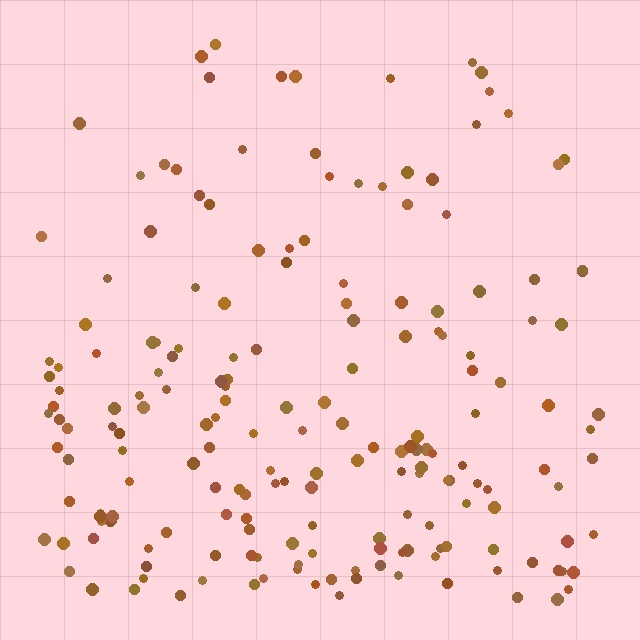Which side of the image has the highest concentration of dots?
The bottom.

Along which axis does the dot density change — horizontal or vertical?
Vertical.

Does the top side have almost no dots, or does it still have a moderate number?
Still a moderate number, just noticeably fewer than the bottom.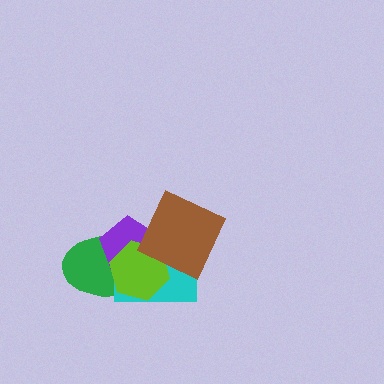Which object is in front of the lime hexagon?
The brown diamond is in front of the lime hexagon.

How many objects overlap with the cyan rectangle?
4 objects overlap with the cyan rectangle.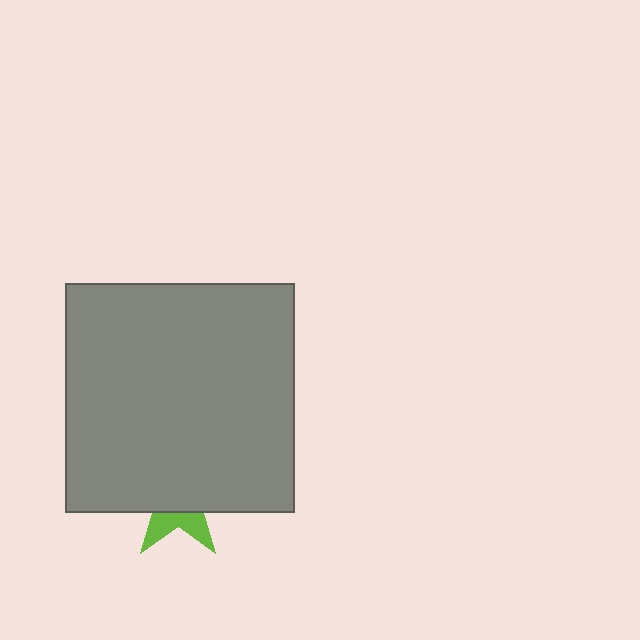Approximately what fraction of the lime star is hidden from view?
Roughly 68% of the lime star is hidden behind the gray square.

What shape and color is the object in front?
The object in front is a gray square.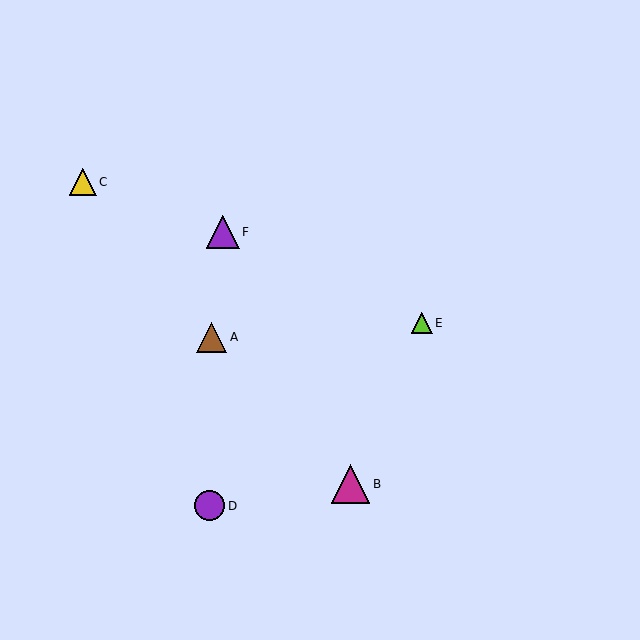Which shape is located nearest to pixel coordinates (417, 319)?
The lime triangle (labeled E) at (422, 323) is nearest to that location.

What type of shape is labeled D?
Shape D is a purple circle.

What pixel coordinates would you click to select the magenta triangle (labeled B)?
Click at (350, 484) to select the magenta triangle B.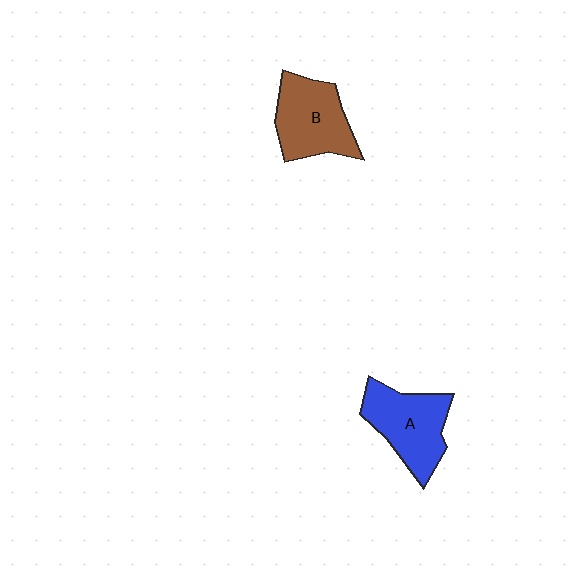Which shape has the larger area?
Shape A (blue).